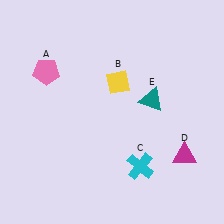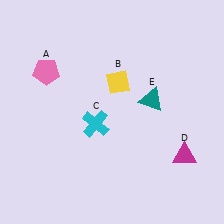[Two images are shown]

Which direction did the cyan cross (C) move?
The cyan cross (C) moved left.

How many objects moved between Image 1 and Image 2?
1 object moved between the two images.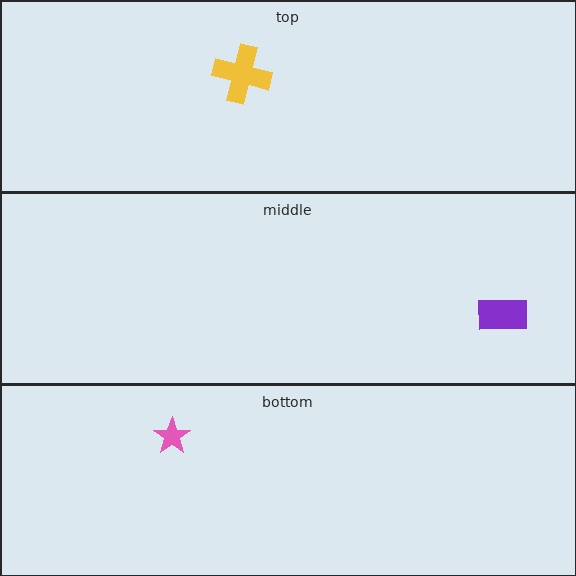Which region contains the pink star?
The bottom region.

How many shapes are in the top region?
1.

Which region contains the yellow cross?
The top region.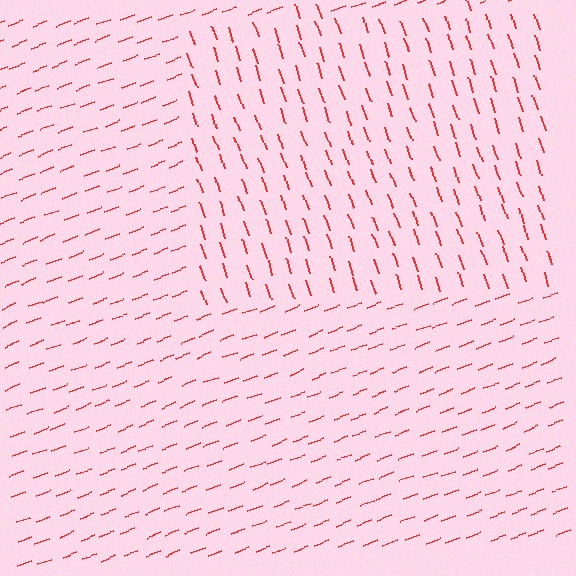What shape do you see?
I see a rectangle.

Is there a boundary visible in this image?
Yes, there is a texture boundary formed by a change in line orientation.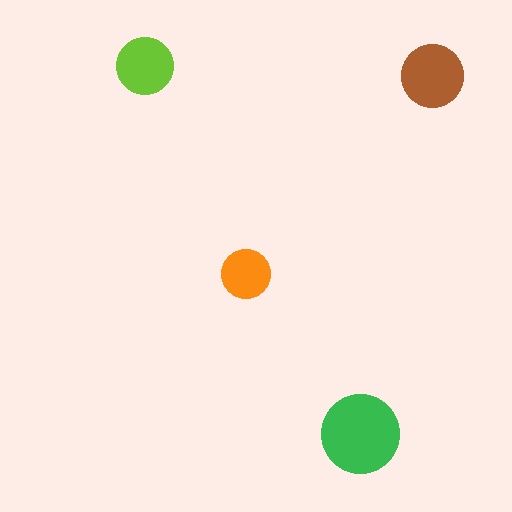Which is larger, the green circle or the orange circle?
The green one.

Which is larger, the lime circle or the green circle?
The green one.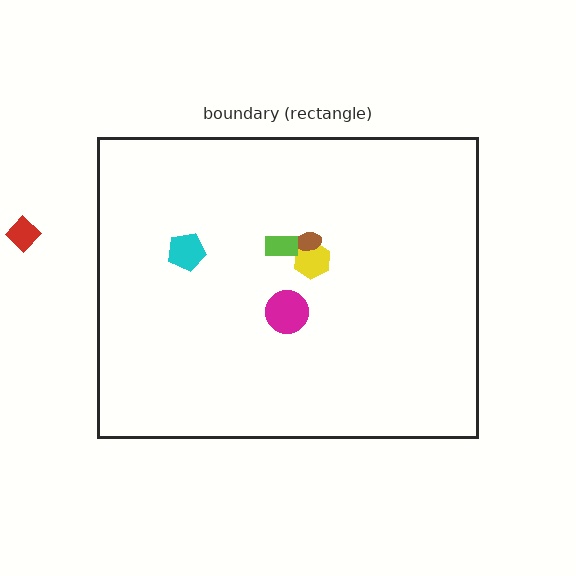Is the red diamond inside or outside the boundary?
Outside.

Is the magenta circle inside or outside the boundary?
Inside.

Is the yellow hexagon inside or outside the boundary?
Inside.